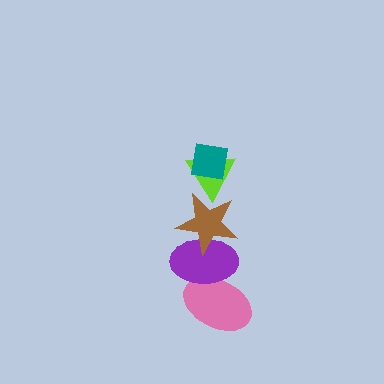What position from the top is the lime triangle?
The lime triangle is 2nd from the top.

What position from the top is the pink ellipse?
The pink ellipse is 5th from the top.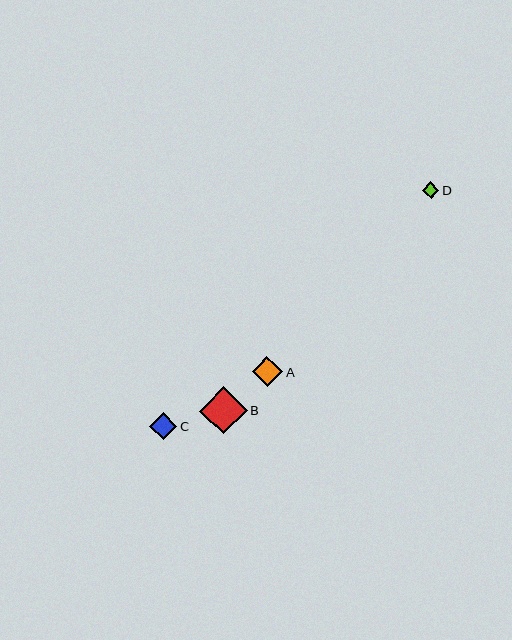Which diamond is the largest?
Diamond B is the largest with a size of approximately 48 pixels.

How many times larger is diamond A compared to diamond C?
Diamond A is approximately 1.1 times the size of diamond C.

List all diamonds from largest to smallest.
From largest to smallest: B, A, C, D.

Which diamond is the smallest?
Diamond D is the smallest with a size of approximately 17 pixels.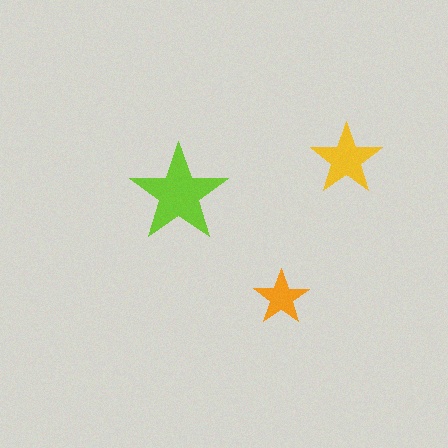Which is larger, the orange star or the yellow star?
The yellow one.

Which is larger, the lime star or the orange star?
The lime one.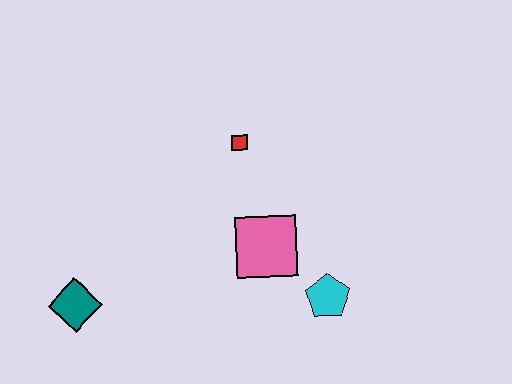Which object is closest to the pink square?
The cyan pentagon is closest to the pink square.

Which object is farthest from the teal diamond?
The cyan pentagon is farthest from the teal diamond.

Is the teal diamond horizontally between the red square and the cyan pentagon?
No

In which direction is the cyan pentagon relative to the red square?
The cyan pentagon is below the red square.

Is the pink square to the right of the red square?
Yes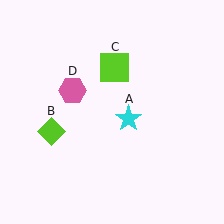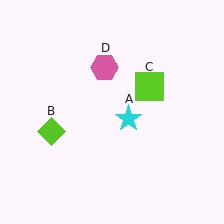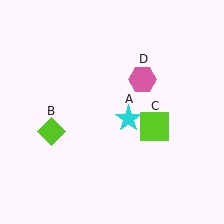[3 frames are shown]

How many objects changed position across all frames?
2 objects changed position: lime square (object C), pink hexagon (object D).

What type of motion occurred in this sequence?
The lime square (object C), pink hexagon (object D) rotated clockwise around the center of the scene.